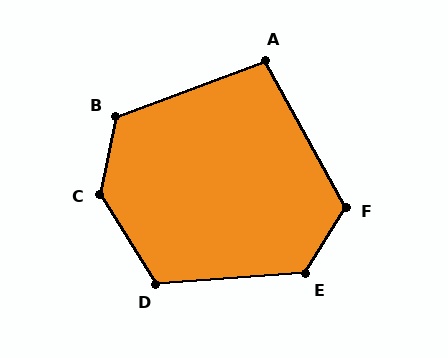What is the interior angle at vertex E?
Approximately 125 degrees (obtuse).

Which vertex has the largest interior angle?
C, at approximately 137 degrees.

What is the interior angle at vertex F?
Approximately 120 degrees (obtuse).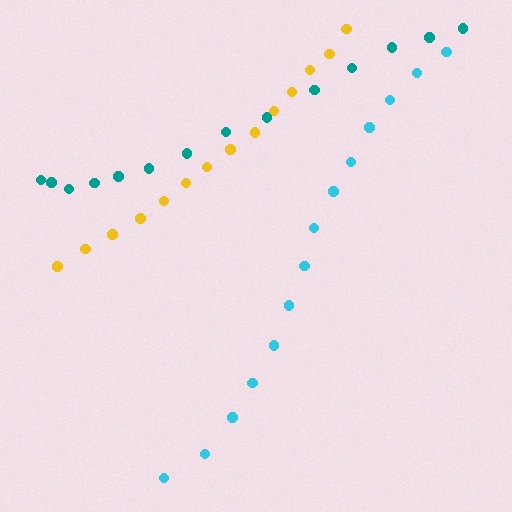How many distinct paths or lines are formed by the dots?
There are 3 distinct paths.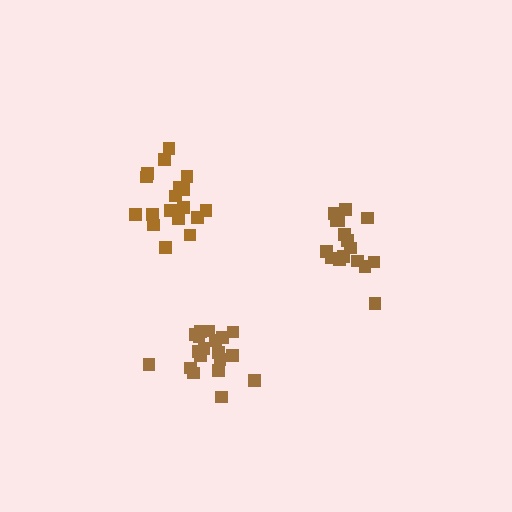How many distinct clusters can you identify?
There are 3 distinct clusters.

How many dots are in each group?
Group 1: 16 dots, Group 2: 18 dots, Group 3: 21 dots (55 total).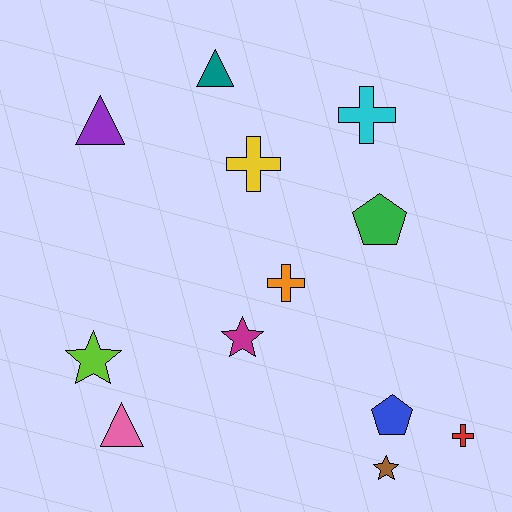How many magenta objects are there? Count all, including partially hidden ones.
There is 1 magenta object.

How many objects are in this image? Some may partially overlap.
There are 12 objects.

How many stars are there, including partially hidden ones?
There are 3 stars.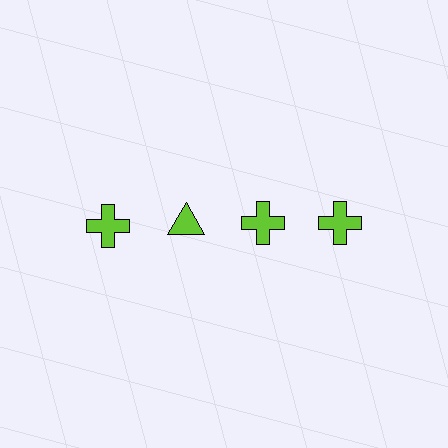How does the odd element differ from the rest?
It has a different shape: triangle instead of cross.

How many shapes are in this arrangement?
There are 4 shapes arranged in a grid pattern.